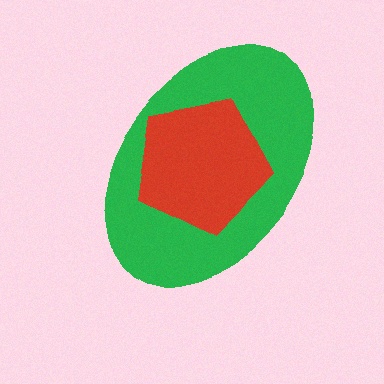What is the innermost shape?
The red pentagon.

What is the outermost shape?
The green ellipse.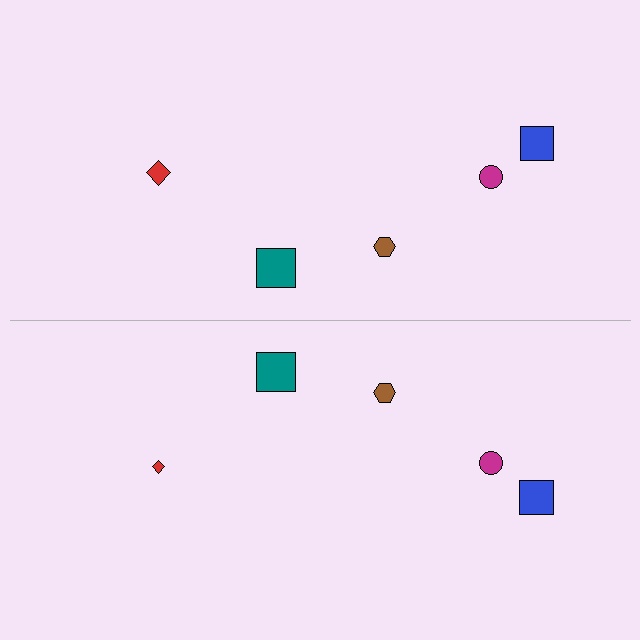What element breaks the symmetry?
The red diamond on the bottom side has a different size than its mirror counterpart.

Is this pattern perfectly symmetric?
No, the pattern is not perfectly symmetric. The red diamond on the bottom side has a different size than its mirror counterpart.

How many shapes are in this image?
There are 10 shapes in this image.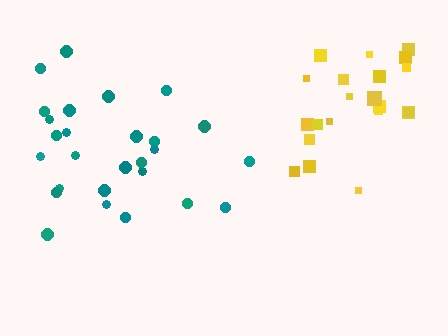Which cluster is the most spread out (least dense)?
Teal.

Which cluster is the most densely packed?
Yellow.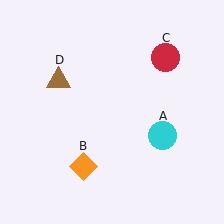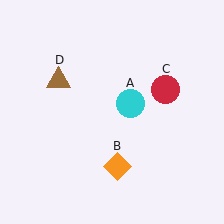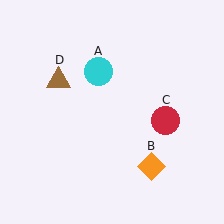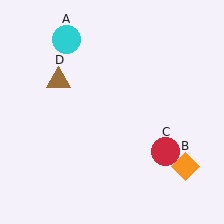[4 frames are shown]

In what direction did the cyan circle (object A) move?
The cyan circle (object A) moved up and to the left.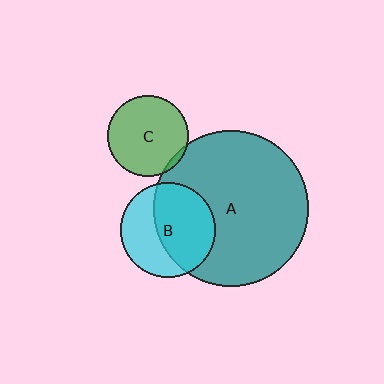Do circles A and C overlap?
Yes.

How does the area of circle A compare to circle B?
Approximately 2.7 times.